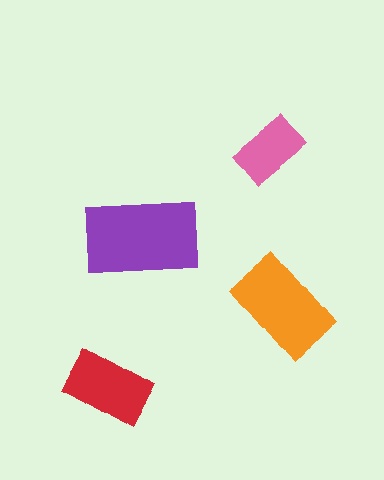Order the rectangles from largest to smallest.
the purple one, the orange one, the red one, the pink one.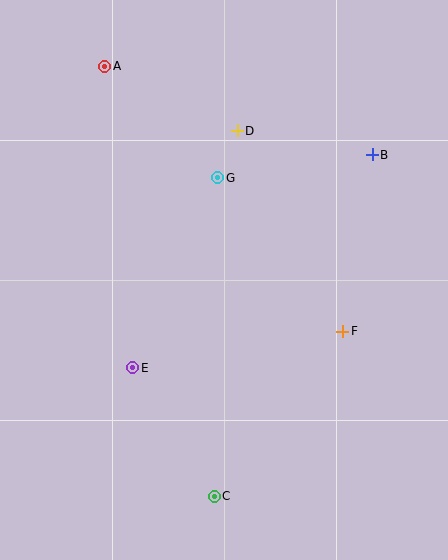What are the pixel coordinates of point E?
Point E is at (133, 368).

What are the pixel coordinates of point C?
Point C is at (214, 496).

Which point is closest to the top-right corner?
Point B is closest to the top-right corner.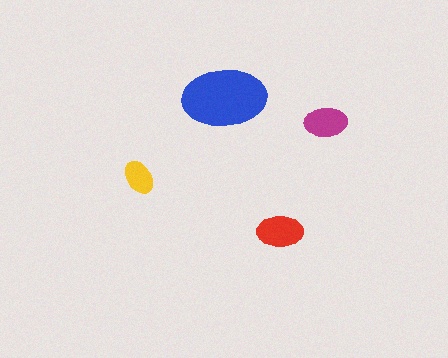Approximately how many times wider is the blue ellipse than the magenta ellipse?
About 2 times wider.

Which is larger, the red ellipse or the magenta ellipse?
The red one.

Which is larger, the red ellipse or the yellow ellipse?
The red one.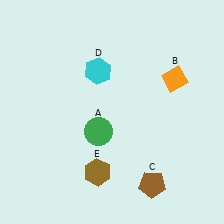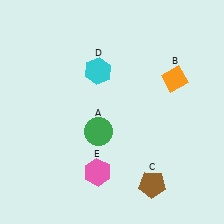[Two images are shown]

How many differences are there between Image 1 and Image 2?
There is 1 difference between the two images.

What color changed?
The hexagon (E) changed from brown in Image 1 to pink in Image 2.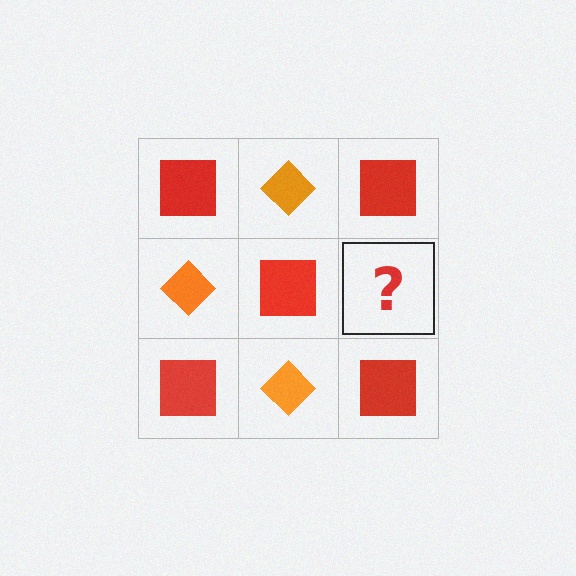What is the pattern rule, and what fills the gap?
The rule is that it alternates red square and orange diamond in a checkerboard pattern. The gap should be filled with an orange diamond.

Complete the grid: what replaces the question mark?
The question mark should be replaced with an orange diamond.